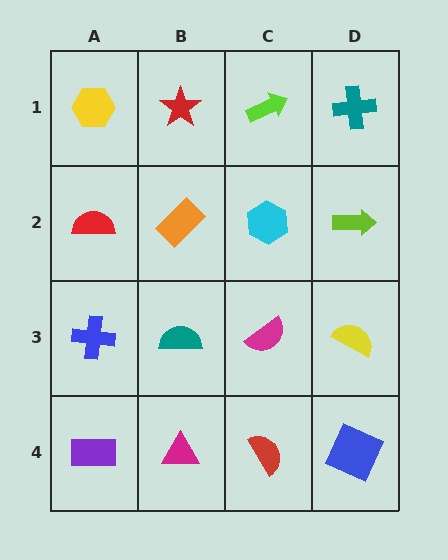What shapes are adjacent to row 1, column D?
A lime arrow (row 2, column D), a lime arrow (row 1, column C).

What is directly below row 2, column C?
A magenta semicircle.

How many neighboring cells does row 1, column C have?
3.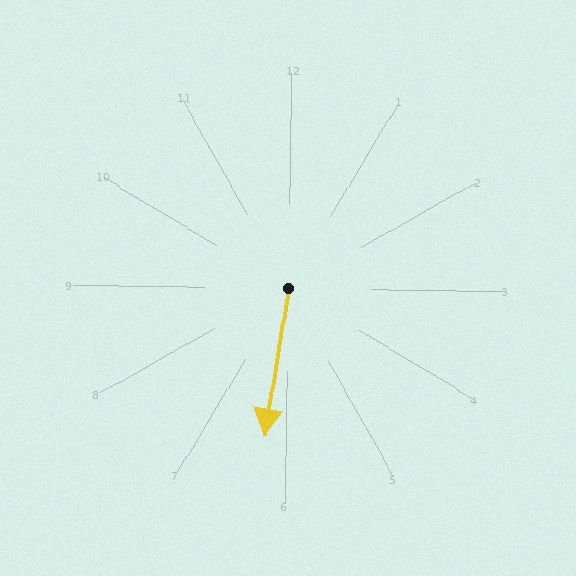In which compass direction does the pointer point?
South.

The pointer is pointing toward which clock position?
Roughly 6 o'clock.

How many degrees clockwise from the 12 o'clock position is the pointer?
Approximately 188 degrees.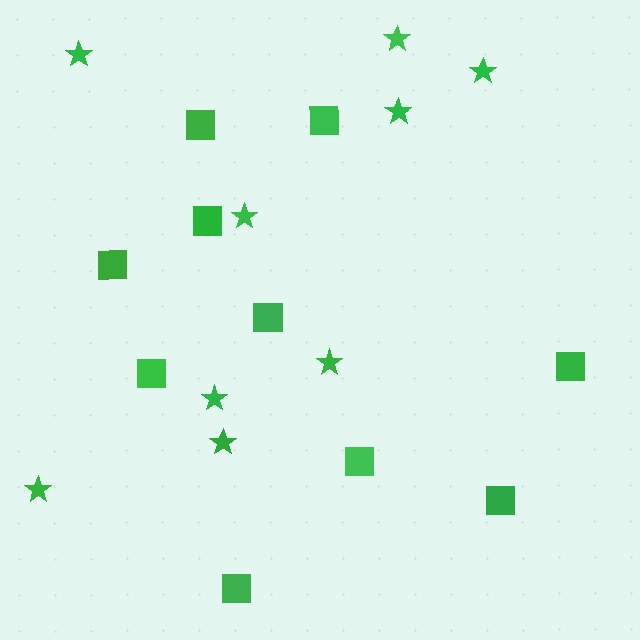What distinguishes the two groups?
There are 2 groups: one group of stars (9) and one group of squares (10).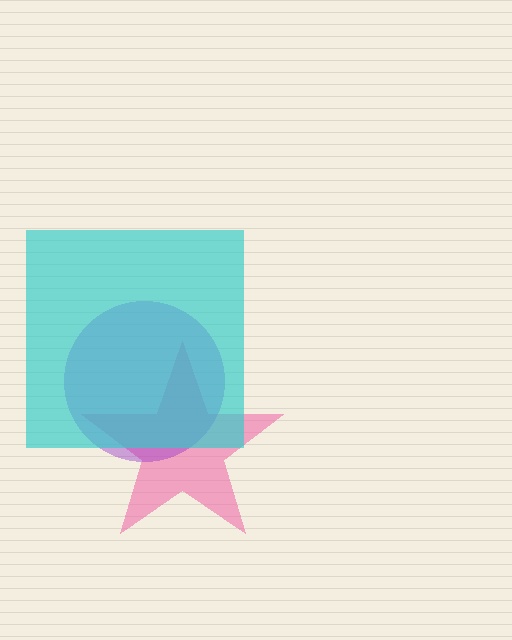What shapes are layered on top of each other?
The layered shapes are: a pink star, a purple circle, a cyan square.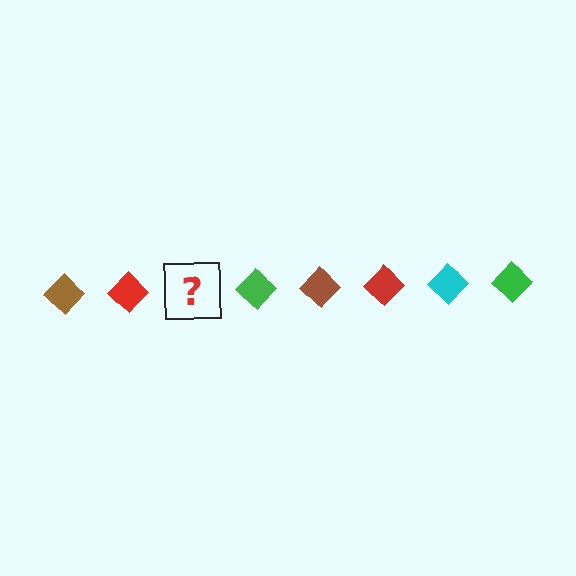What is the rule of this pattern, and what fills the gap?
The rule is that the pattern cycles through brown, red, cyan, green diamonds. The gap should be filled with a cyan diamond.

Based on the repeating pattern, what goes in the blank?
The blank should be a cyan diamond.